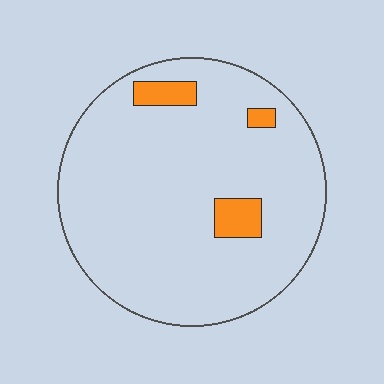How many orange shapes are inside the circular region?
3.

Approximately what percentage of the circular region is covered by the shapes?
Approximately 5%.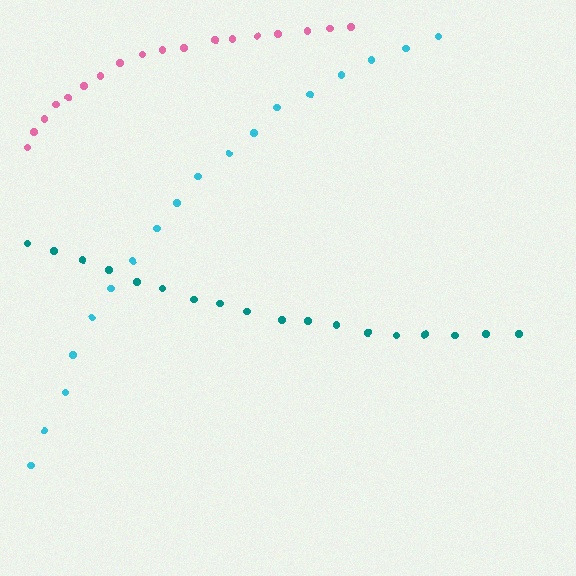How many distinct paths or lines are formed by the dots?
There are 3 distinct paths.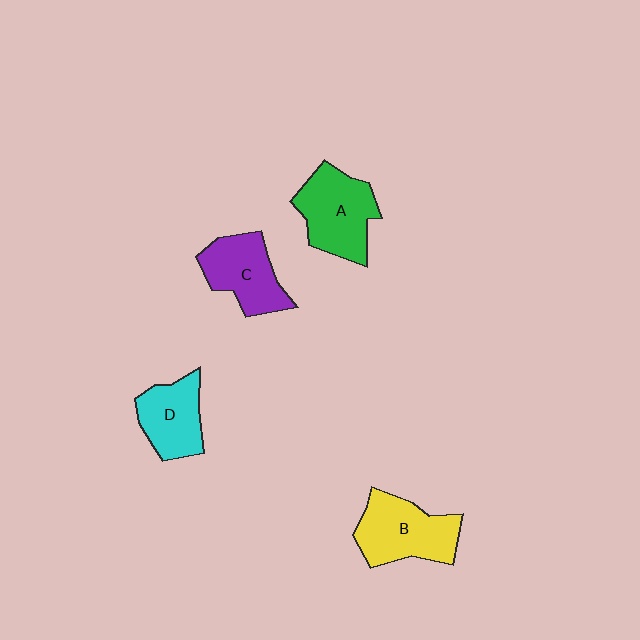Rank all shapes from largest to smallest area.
From largest to smallest: A (green), B (yellow), C (purple), D (cyan).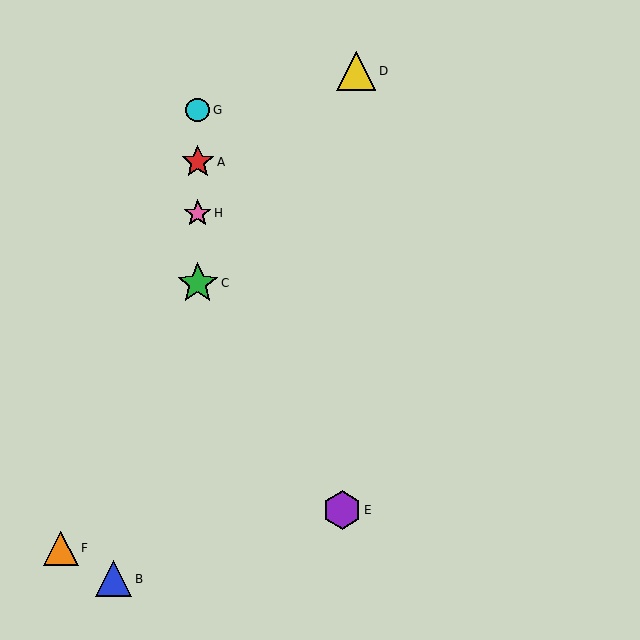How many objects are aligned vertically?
4 objects (A, C, G, H) are aligned vertically.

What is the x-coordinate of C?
Object C is at x≈198.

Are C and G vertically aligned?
Yes, both are at x≈198.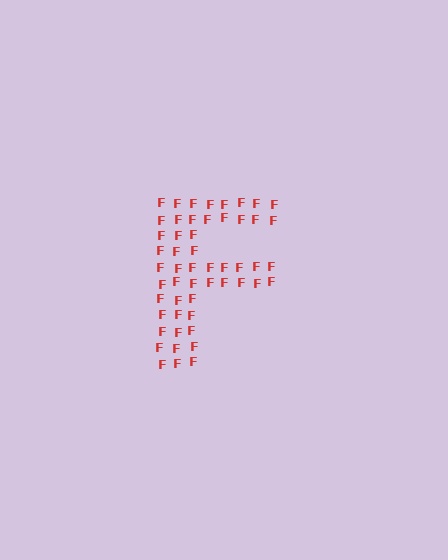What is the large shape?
The large shape is the letter F.